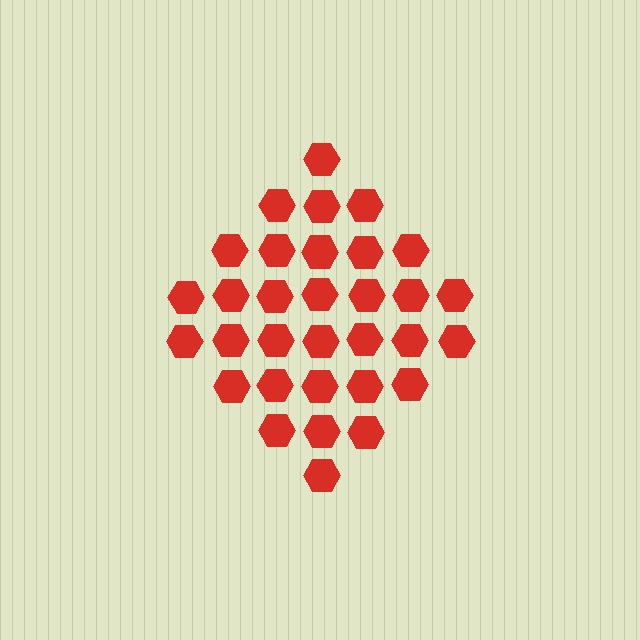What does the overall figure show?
The overall figure shows a diamond.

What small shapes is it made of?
It is made of small hexagons.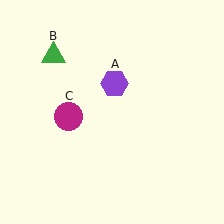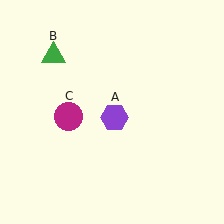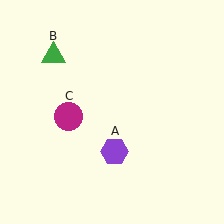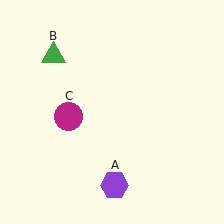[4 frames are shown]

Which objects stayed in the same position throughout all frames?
Green triangle (object B) and magenta circle (object C) remained stationary.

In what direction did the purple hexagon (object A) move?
The purple hexagon (object A) moved down.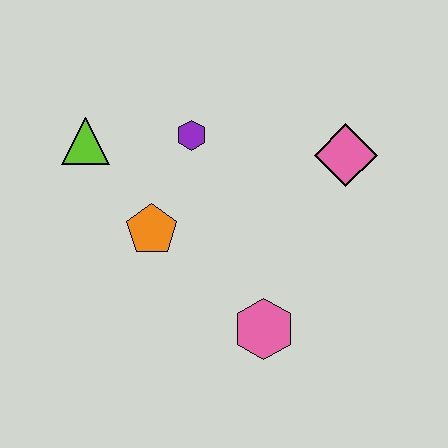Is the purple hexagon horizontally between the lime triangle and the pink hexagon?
Yes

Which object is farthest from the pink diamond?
The lime triangle is farthest from the pink diamond.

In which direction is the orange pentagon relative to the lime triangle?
The orange pentagon is below the lime triangle.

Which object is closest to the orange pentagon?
The purple hexagon is closest to the orange pentagon.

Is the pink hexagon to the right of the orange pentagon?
Yes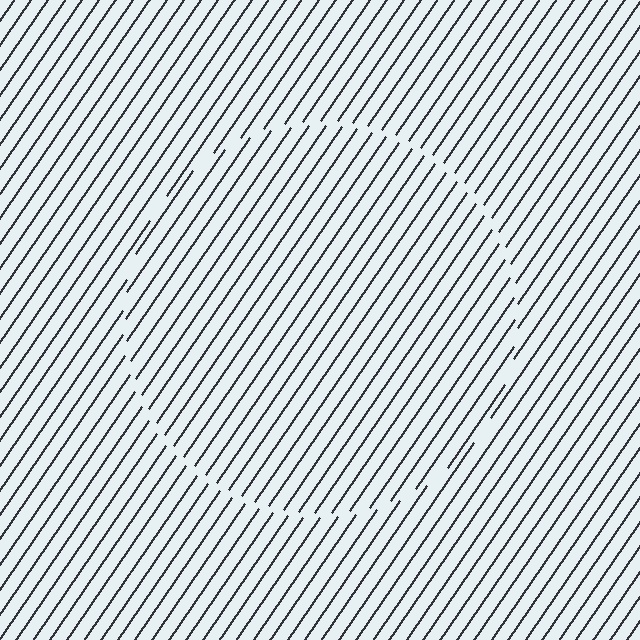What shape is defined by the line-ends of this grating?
An illusory circle. The interior of the shape contains the same grating, shifted by half a period — the contour is defined by the phase discontinuity where line-ends from the inner and outer gratings abut.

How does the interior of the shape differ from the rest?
The interior of the shape contains the same grating, shifted by half a period — the contour is defined by the phase discontinuity where line-ends from the inner and outer gratings abut.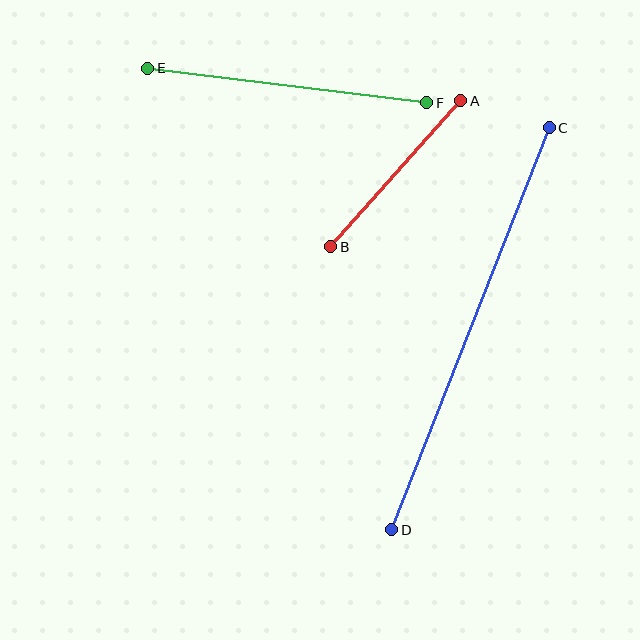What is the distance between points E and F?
The distance is approximately 281 pixels.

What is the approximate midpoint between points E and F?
The midpoint is at approximately (287, 86) pixels.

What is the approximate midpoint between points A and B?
The midpoint is at approximately (396, 174) pixels.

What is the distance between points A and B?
The distance is approximately 196 pixels.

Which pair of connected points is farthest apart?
Points C and D are farthest apart.